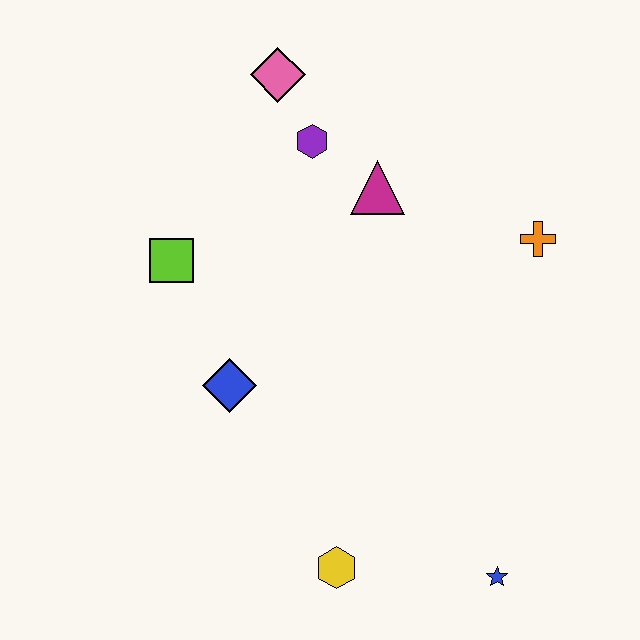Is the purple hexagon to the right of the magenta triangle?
No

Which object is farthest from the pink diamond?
The blue star is farthest from the pink diamond.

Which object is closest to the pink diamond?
The purple hexagon is closest to the pink diamond.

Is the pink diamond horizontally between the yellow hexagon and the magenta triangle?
No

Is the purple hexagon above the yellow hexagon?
Yes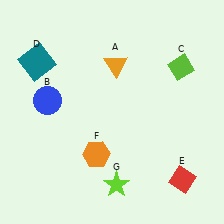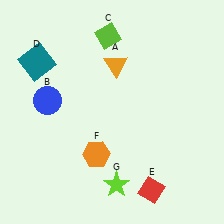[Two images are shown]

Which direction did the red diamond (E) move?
The red diamond (E) moved left.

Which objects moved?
The objects that moved are: the lime diamond (C), the red diamond (E).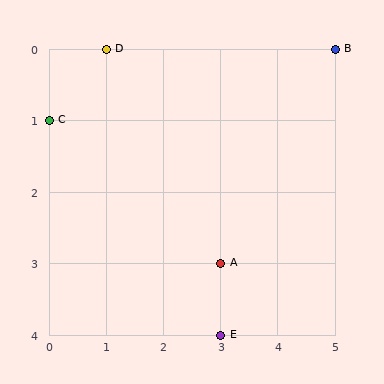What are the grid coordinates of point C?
Point C is at grid coordinates (0, 1).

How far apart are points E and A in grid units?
Points E and A are 1 row apart.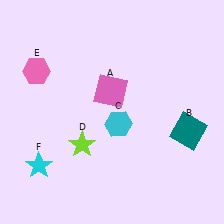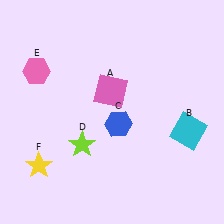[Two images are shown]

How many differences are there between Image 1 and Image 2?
There are 3 differences between the two images.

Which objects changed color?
B changed from teal to cyan. C changed from cyan to blue. F changed from cyan to yellow.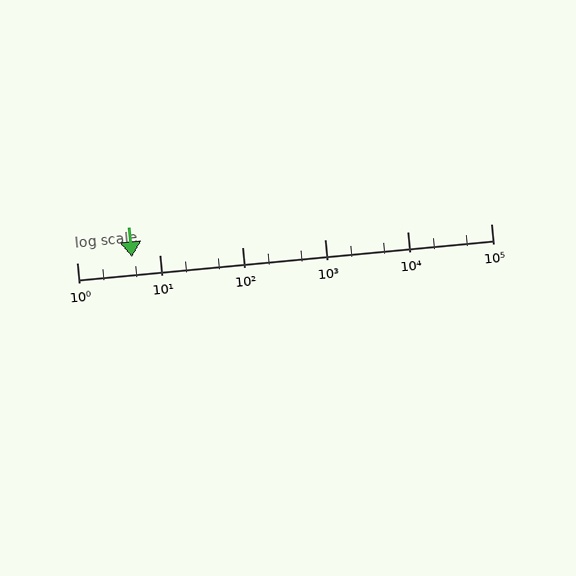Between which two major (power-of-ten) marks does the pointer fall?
The pointer is between 1 and 10.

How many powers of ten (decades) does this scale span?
The scale spans 5 decades, from 1 to 100000.